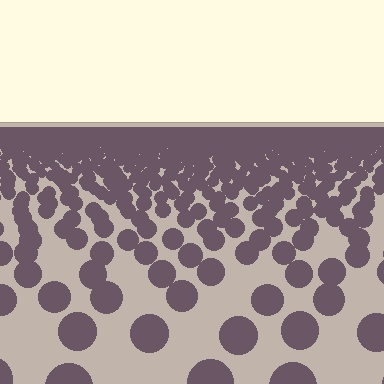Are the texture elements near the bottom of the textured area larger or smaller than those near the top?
Larger. Near the bottom, elements are closer to the viewer and appear at a bigger on-screen size.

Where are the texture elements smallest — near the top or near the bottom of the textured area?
Near the top.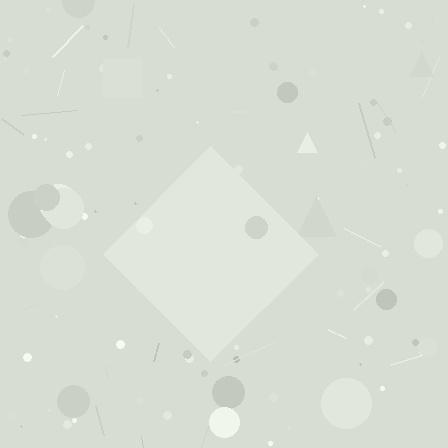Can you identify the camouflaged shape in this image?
The camouflaged shape is a diamond.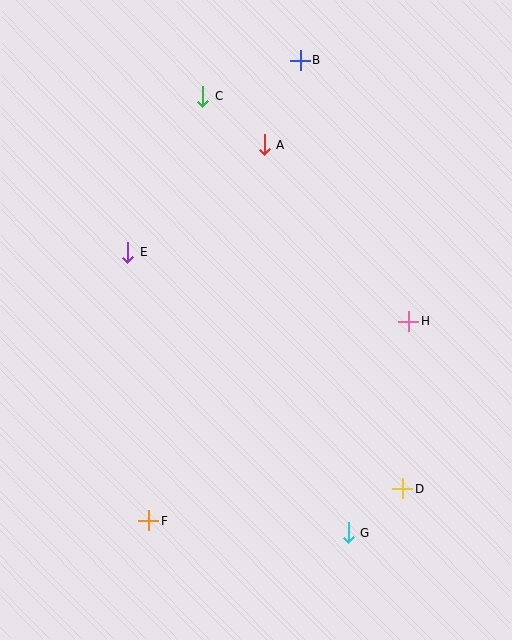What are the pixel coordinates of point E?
Point E is at (128, 252).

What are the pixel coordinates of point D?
Point D is at (403, 489).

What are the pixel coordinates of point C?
Point C is at (203, 96).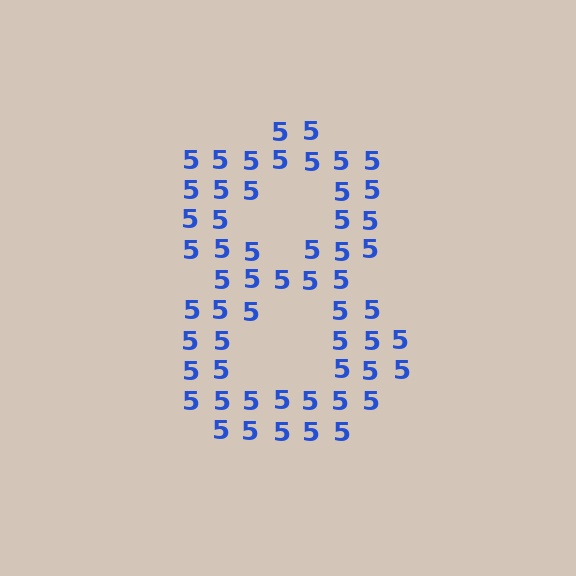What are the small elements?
The small elements are digit 5's.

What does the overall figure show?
The overall figure shows the digit 8.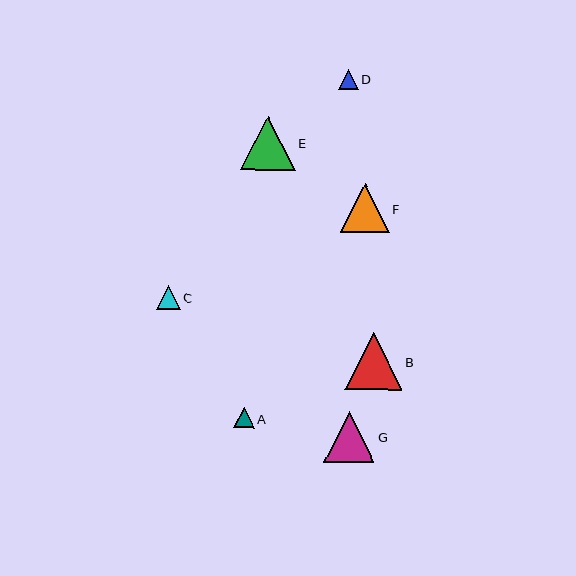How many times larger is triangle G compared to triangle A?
Triangle G is approximately 2.5 times the size of triangle A.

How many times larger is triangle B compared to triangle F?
Triangle B is approximately 1.2 times the size of triangle F.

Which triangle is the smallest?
Triangle D is the smallest with a size of approximately 20 pixels.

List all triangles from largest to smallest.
From largest to smallest: B, E, G, F, C, A, D.